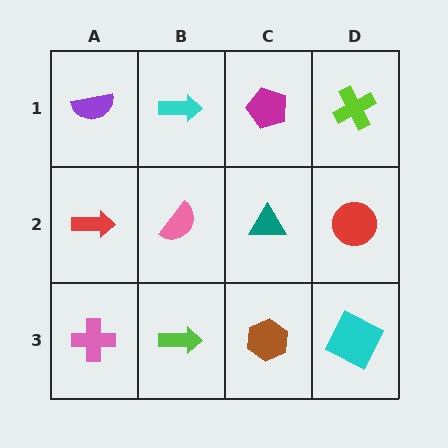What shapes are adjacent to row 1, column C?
A teal triangle (row 2, column C), a cyan arrow (row 1, column B), a lime cross (row 1, column D).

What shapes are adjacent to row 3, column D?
A red circle (row 2, column D), a brown hexagon (row 3, column C).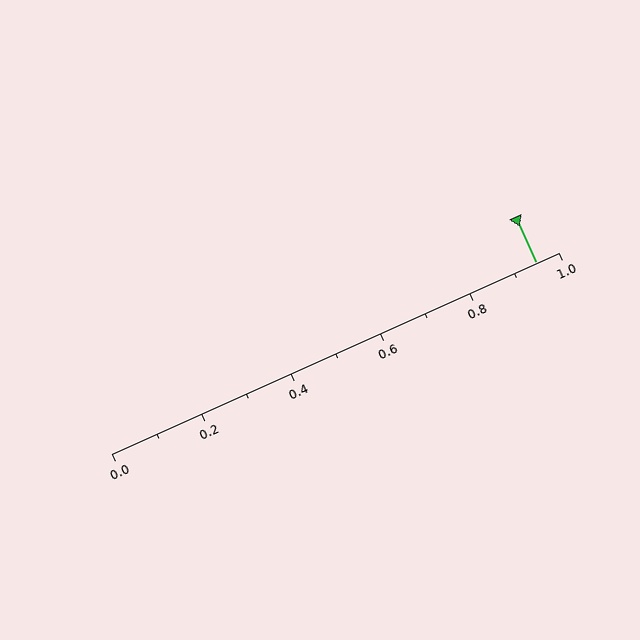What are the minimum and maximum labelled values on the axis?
The axis runs from 0.0 to 1.0.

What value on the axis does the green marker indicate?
The marker indicates approximately 0.95.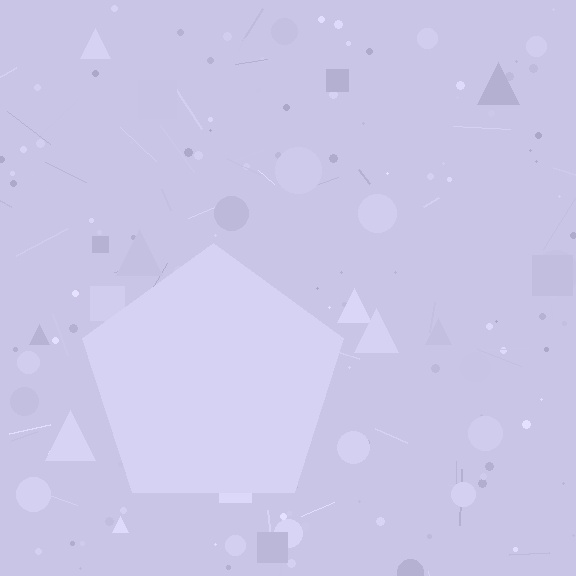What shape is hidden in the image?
A pentagon is hidden in the image.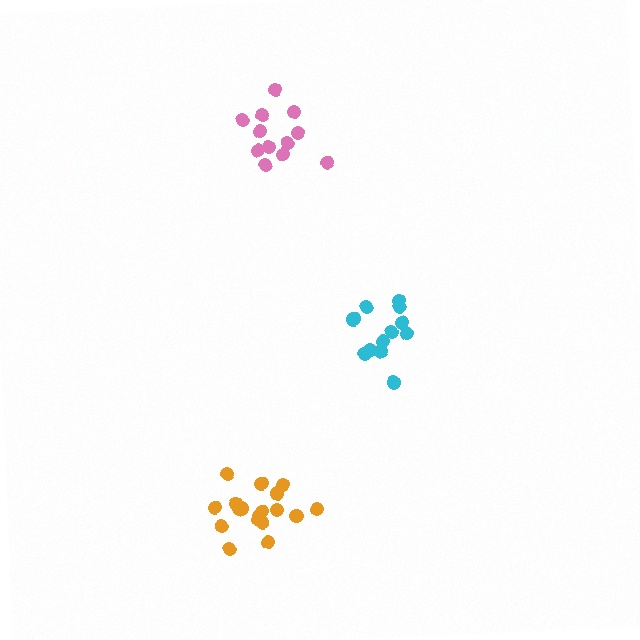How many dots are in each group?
Group 1: 12 dots, Group 2: 12 dots, Group 3: 18 dots (42 total).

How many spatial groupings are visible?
There are 3 spatial groupings.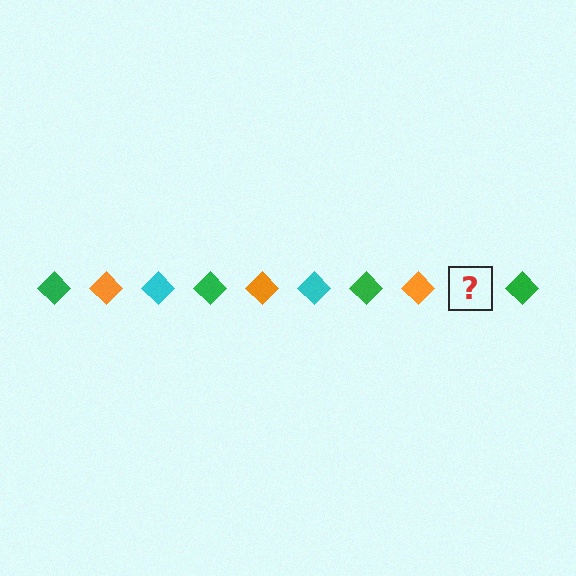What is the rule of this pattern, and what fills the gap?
The rule is that the pattern cycles through green, orange, cyan diamonds. The gap should be filled with a cyan diamond.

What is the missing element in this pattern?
The missing element is a cyan diamond.